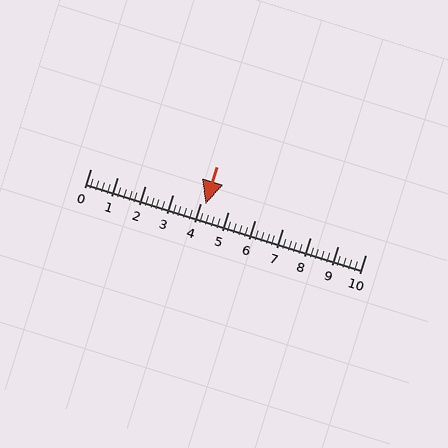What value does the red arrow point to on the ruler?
The red arrow points to approximately 4.2.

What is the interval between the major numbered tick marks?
The major tick marks are spaced 1 units apart.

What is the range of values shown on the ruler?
The ruler shows values from 0 to 10.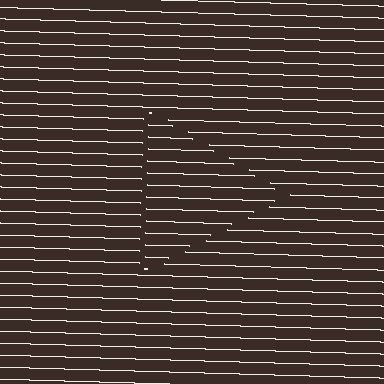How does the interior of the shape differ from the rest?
The interior of the shape contains the same grating, shifted by half a period — the contour is defined by the phase discontinuity where line-ends from the inner and outer gratings abut.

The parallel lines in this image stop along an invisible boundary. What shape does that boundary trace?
An illusory triangle. The interior of the shape contains the same grating, shifted by half a period — the contour is defined by the phase discontinuity where line-ends from the inner and outer gratings abut.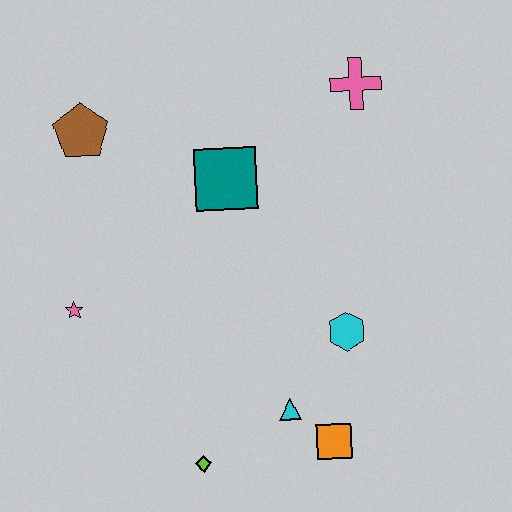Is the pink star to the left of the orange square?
Yes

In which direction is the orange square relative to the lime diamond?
The orange square is to the right of the lime diamond.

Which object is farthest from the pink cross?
The lime diamond is farthest from the pink cross.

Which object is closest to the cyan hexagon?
The cyan triangle is closest to the cyan hexagon.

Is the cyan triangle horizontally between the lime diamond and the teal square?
No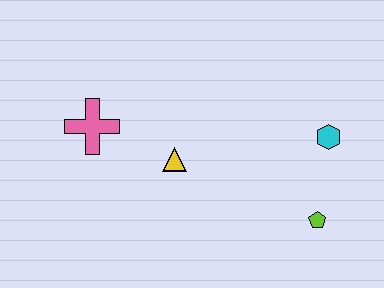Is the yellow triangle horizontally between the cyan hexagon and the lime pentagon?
No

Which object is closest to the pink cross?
The yellow triangle is closest to the pink cross.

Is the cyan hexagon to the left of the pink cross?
No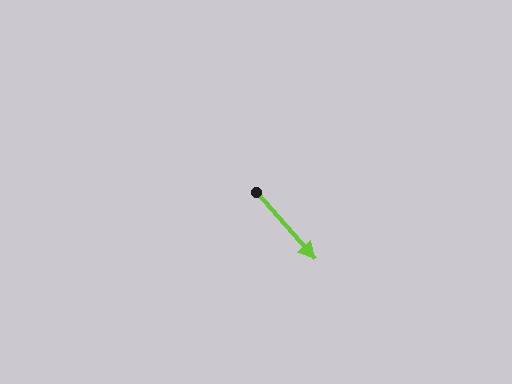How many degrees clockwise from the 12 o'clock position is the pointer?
Approximately 139 degrees.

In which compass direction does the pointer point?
Southeast.